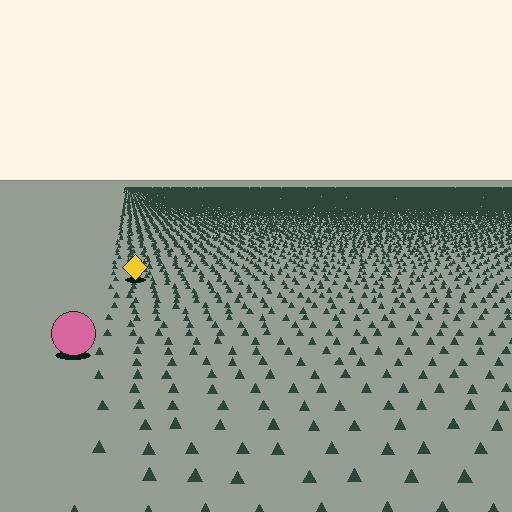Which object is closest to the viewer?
The pink circle is closest. The texture marks near it are larger and more spread out.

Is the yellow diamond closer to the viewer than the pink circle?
No. The pink circle is closer — you can tell from the texture gradient: the ground texture is coarser near it.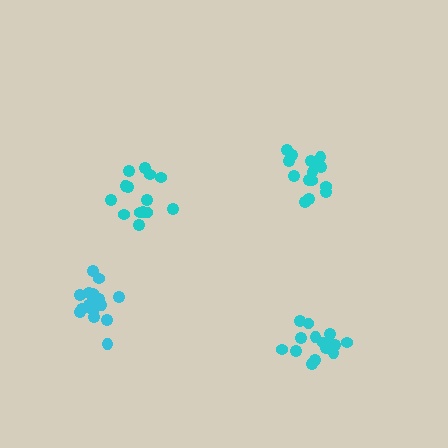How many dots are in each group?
Group 1: 17 dots, Group 2: 14 dots, Group 3: 14 dots, Group 4: 16 dots (61 total).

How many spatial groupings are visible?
There are 4 spatial groupings.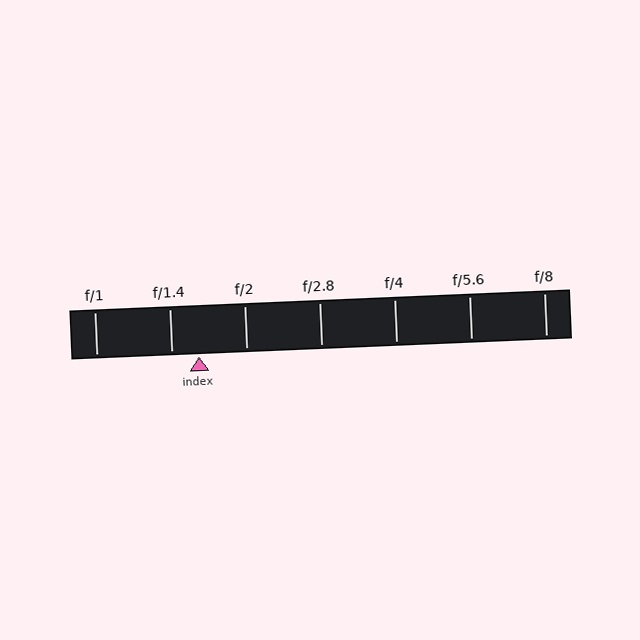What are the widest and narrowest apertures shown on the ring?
The widest aperture shown is f/1 and the narrowest is f/8.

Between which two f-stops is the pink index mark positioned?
The index mark is between f/1.4 and f/2.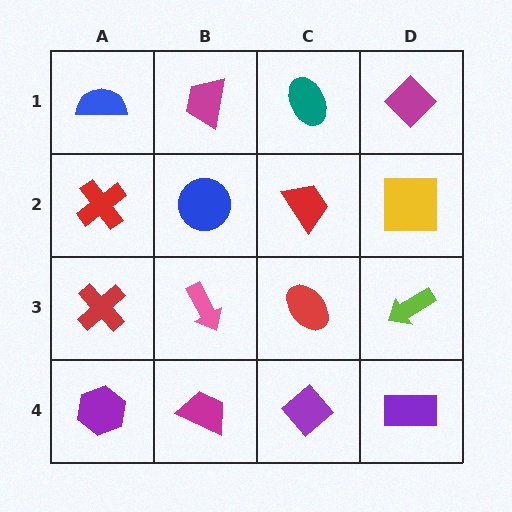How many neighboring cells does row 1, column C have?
3.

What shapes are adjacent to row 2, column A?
A blue semicircle (row 1, column A), a red cross (row 3, column A), a blue circle (row 2, column B).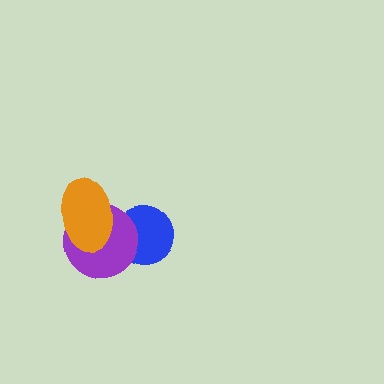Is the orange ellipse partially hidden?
No, no other shape covers it.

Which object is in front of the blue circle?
The purple circle is in front of the blue circle.